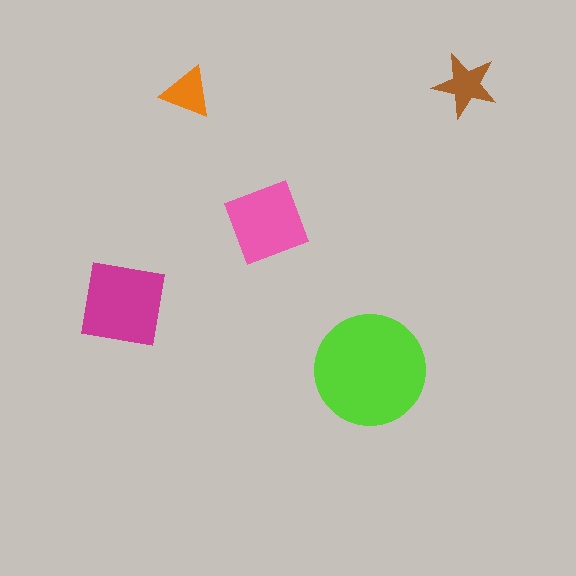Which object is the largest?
The lime circle.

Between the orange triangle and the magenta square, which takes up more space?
The magenta square.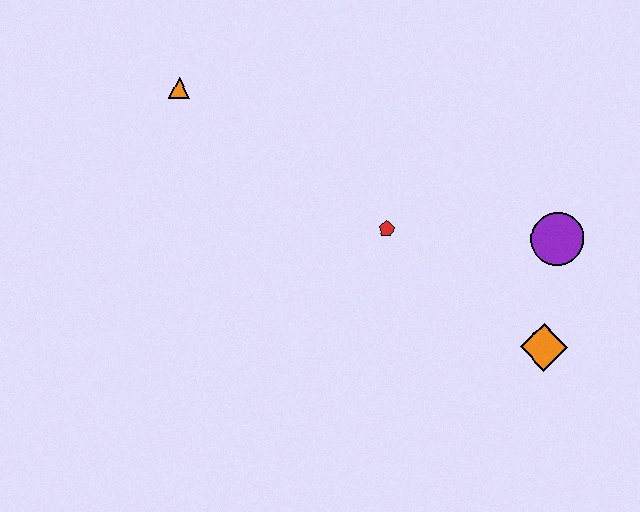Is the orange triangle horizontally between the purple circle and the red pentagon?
No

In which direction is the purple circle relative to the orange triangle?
The purple circle is to the right of the orange triangle.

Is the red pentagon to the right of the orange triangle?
Yes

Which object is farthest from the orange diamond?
The orange triangle is farthest from the orange diamond.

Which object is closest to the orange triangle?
The red pentagon is closest to the orange triangle.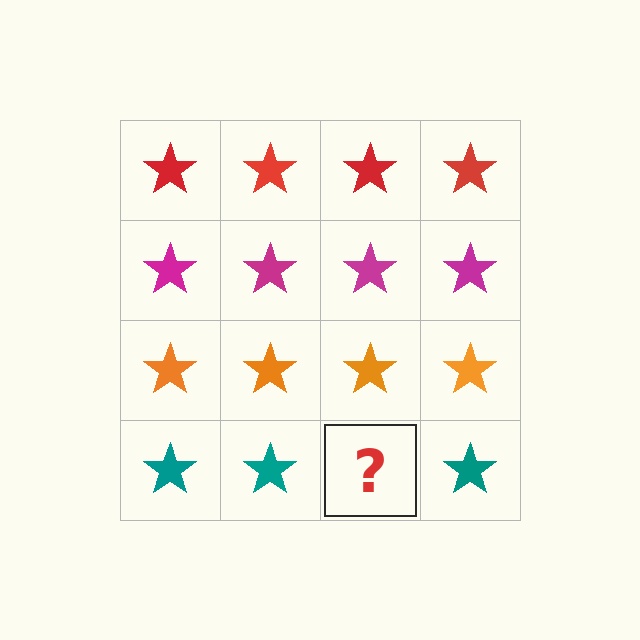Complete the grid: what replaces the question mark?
The question mark should be replaced with a teal star.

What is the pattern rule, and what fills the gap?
The rule is that each row has a consistent color. The gap should be filled with a teal star.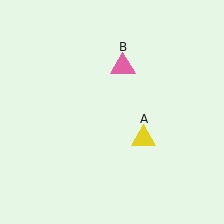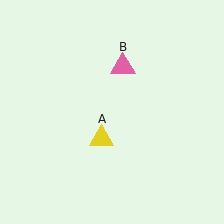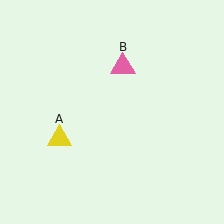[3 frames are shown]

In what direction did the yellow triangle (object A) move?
The yellow triangle (object A) moved left.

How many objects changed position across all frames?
1 object changed position: yellow triangle (object A).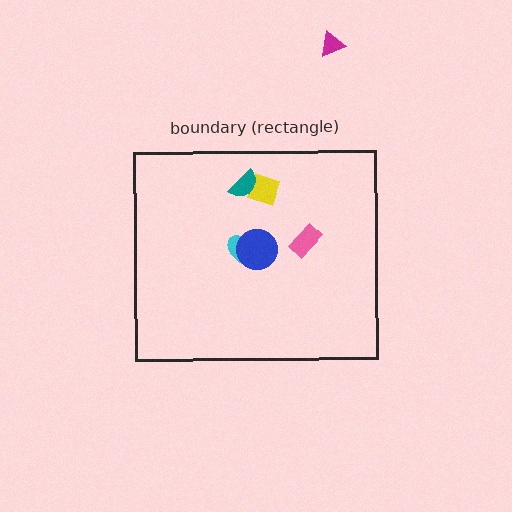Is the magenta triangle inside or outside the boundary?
Outside.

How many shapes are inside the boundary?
5 inside, 1 outside.